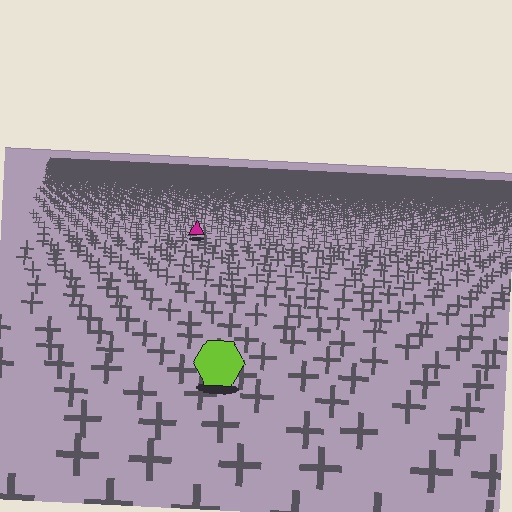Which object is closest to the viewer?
The lime hexagon is closest. The texture marks near it are larger and more spread out.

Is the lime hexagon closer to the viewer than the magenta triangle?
Yes. The lime hexagon is closer — you can tell from the texture gradient: the ground texture is coarser near it.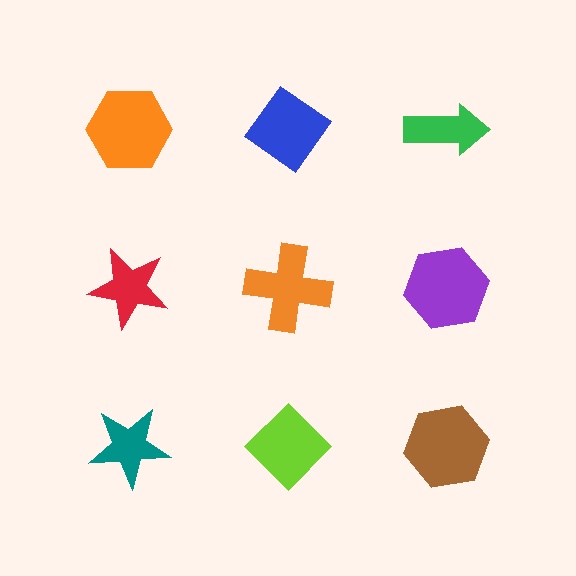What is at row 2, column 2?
An orange cross.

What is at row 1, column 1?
An orange hexagon.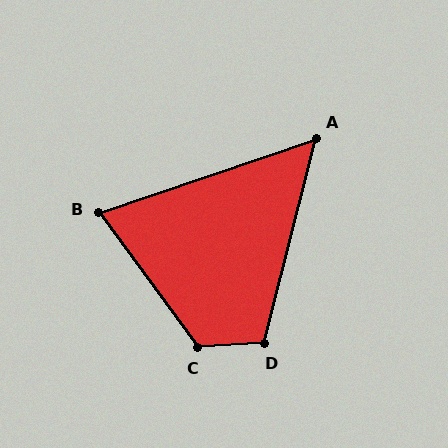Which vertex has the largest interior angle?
C, at approximately 123 degrees.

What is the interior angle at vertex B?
Approximately 73 degrees (acute).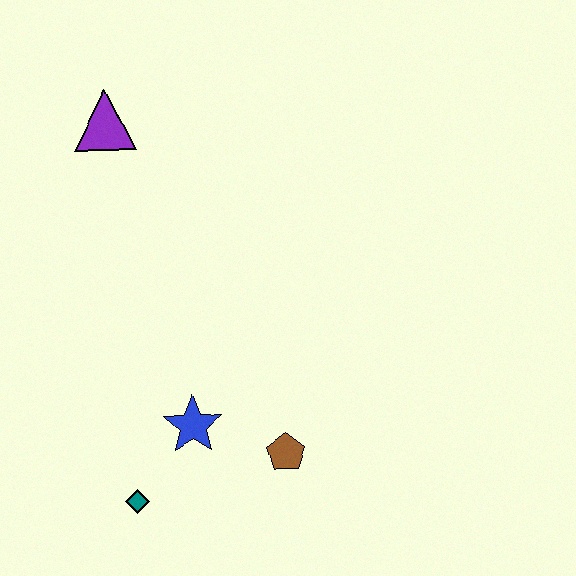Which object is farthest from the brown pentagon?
The purple triangle is farthest from the brown pentagon.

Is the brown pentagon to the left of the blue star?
No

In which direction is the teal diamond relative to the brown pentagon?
The teal diamond is to the left of the brown pentagon.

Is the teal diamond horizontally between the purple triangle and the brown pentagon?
Yes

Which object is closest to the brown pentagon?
The blue star is closest to the brown pentagon.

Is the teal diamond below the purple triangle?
Yes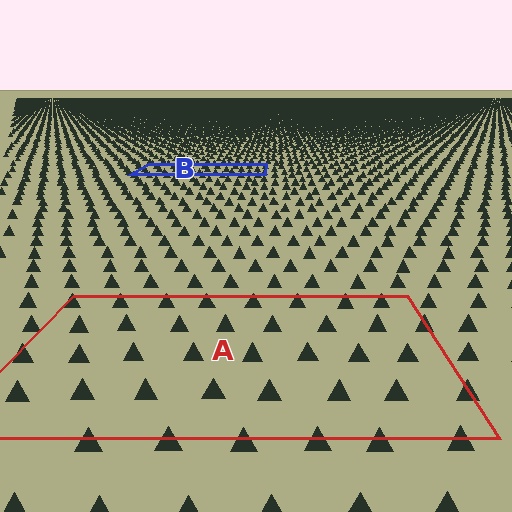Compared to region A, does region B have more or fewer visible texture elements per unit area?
Region B has more texture elements per unit area — they are packed more densely because it is farther away.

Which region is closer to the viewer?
Region A is closer. The texture elements there are larger and more spread out.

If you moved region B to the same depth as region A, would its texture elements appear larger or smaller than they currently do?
They would appear larger. At a closer depth, the same texture elements are projected at a bigger on-screen size.